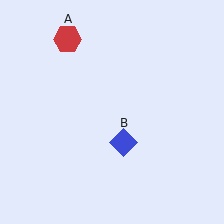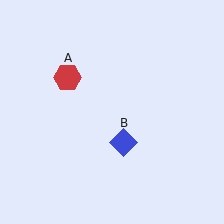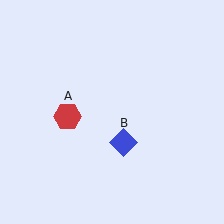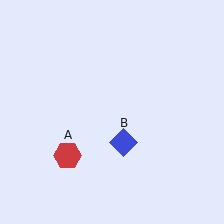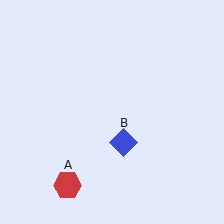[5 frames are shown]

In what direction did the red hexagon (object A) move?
The red hexagon (object A) moved down.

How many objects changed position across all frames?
1 object changed position: red hexagon (object A).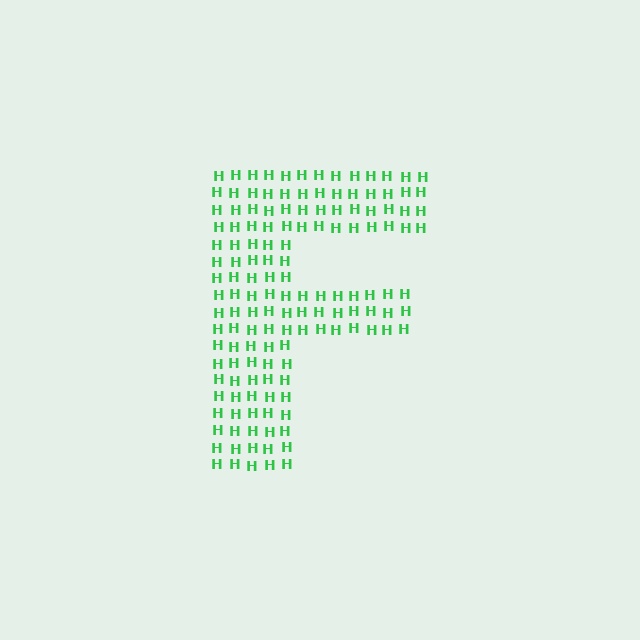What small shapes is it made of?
It is made of small letter H's.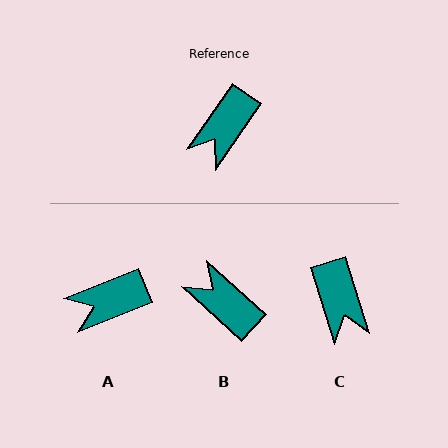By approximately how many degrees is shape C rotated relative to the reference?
Approximately 52 degrees counter-clockwise.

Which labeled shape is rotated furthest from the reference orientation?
B, about 97 degrees away.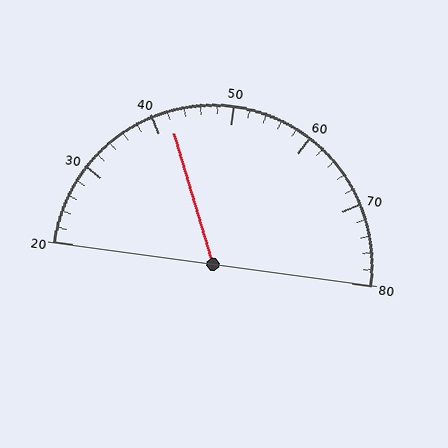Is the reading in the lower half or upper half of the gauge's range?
The reading is in the lower half of the range (20 to 80).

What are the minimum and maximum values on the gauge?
The gauge ranges from 20 to 80.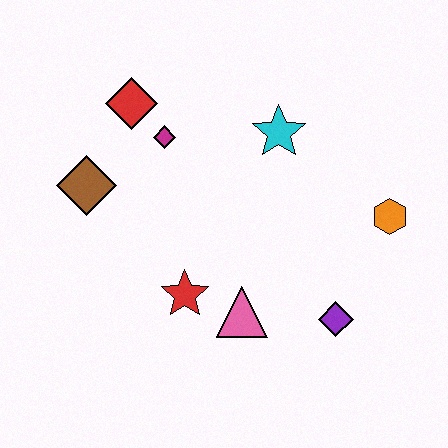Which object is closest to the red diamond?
The magenta diamond is closest to the red diamond.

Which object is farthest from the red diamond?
The purple diamond is farthest from the red diamond.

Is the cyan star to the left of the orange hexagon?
Yes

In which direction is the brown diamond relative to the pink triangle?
The brown diamond is to the left of the pink triangle.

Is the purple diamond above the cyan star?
No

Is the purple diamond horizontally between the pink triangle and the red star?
No